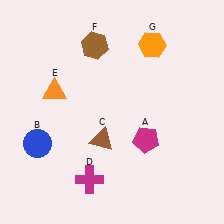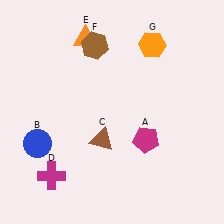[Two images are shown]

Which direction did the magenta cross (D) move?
The magenta cross (D) moved left.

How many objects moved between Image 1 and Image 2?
2 objects moved between the two images.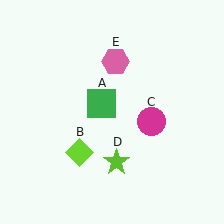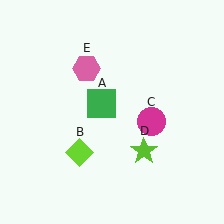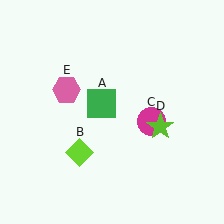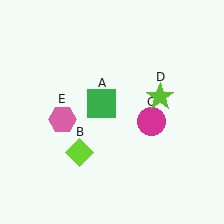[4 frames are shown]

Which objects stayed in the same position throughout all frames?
Green square (object A) and lime diamond (object B) and magenta circle (object C) remained stationary.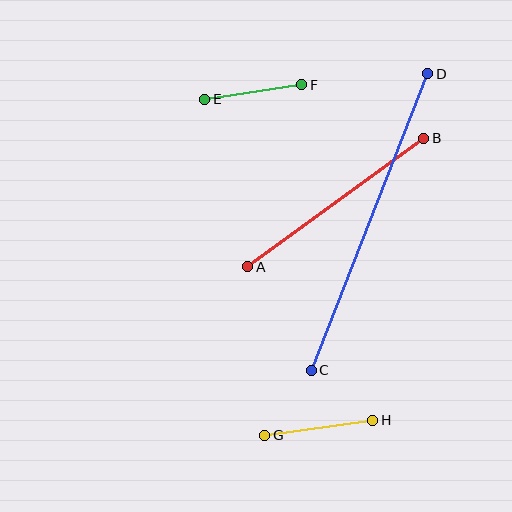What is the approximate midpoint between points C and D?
The midpoint is at approximately (369, 222) pixels.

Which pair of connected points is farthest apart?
Points C and D are farthest apart.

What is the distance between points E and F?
The distance is approximately 98 pixels.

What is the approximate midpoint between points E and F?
The midpoint is at approximately (253, 92) pixels.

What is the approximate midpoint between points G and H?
The midpoint is at approximately (319, 428) pixels.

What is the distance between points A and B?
The distance is approximately 218 pixels.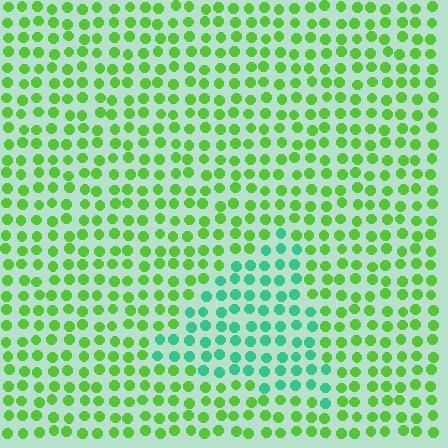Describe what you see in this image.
The image is filled with small lime elements in a uniform arrangement. A triangle-shaped region is visible where the elements are tinted to a slightly different hue, forming a subtle color boundary.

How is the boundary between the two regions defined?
The boundary is defined purely by a slight shift in hue (about 49 degrees). Spacing, size, and orientation are identical on both sides.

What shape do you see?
I see a triangle.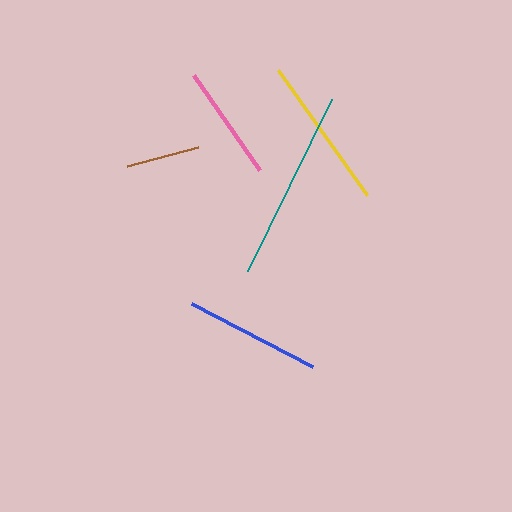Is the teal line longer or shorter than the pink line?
The teal line is longer than the pink line.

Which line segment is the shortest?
The brown line is the shortest at approximately 74 pixels.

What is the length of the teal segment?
The teal segment is approximately 191 pixels long.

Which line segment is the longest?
The teal line is the longest at approximately 191 pixels.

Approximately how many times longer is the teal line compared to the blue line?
The teal line is approximately 1.4 times the length of the blue line.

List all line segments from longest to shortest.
From longest to shortest: teal, yellow, blue, pink, brown.